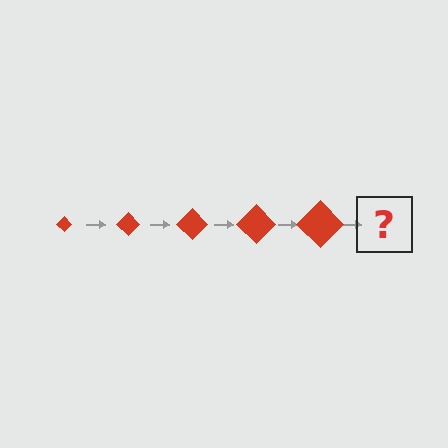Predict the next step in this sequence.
The next step is a red diamond, larger than the previous one.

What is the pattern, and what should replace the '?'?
The pattern is that the diamond gets progressively larger each step. The '?' should be a red diamond, larger than the previous one.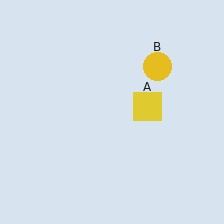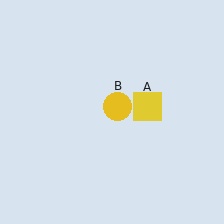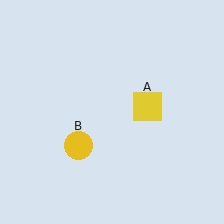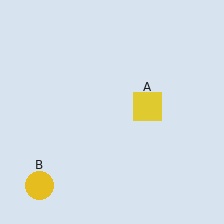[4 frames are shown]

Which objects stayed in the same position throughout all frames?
Yellow square (object A) remained stationary.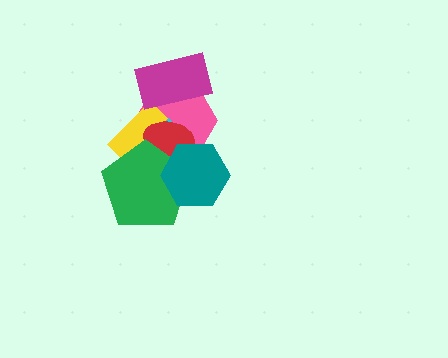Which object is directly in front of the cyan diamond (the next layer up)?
The red ellipse is directly in front of the cyan diamond.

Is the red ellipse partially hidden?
Yes, it is partially covered by another shape.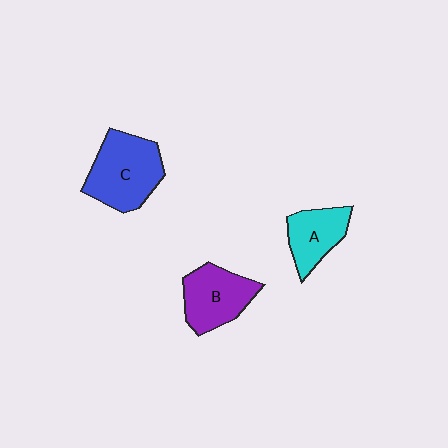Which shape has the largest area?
Shape C (blue).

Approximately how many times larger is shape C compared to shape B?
Approximately 1.3 times.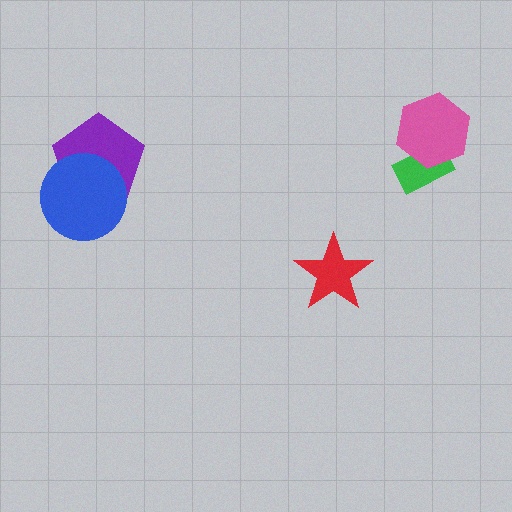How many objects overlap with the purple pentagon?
1 object overlaps with the purple pentagon.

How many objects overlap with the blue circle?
1 object overlaps with the blue circle.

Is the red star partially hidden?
No, no other shape covers it.